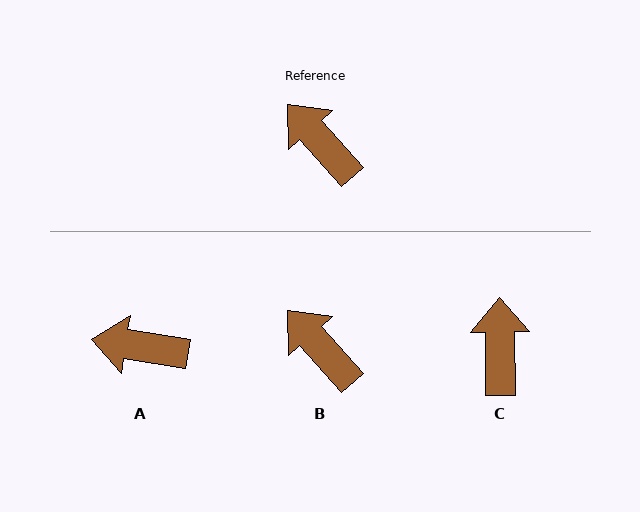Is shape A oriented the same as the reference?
No, it is off by about 40 degrees.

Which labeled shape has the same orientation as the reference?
B.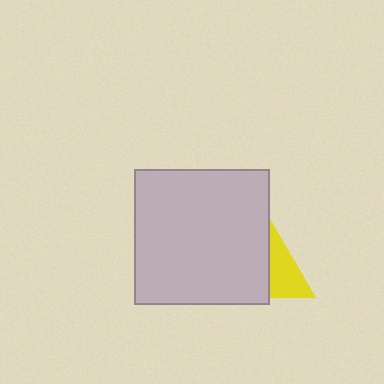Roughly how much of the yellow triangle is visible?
A small part of it is visible (roughly 34%).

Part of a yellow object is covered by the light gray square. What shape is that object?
It is a triangle.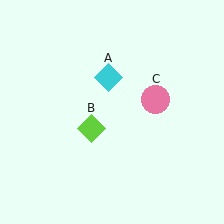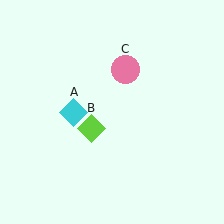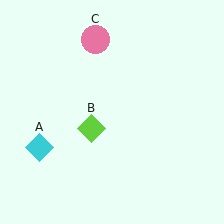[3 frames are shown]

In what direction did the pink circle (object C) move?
The pink circle (object C) moved up and to the left.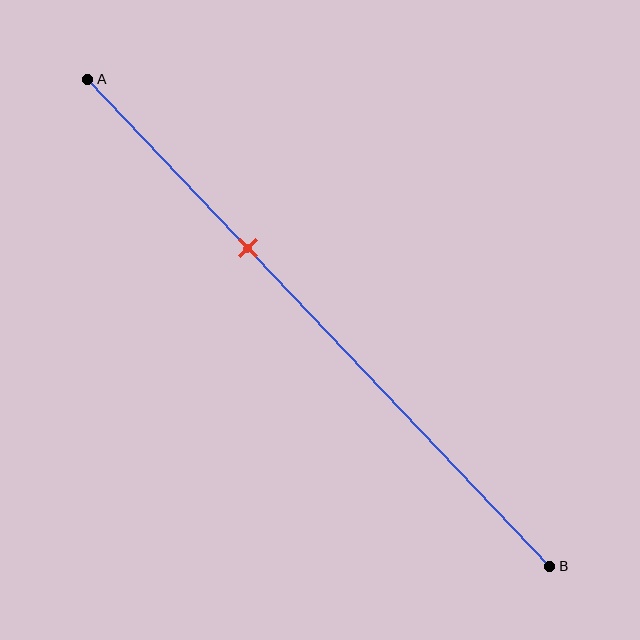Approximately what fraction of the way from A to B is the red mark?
The red mark is approximately 35% of the way from A to B.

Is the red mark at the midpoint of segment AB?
No, the mark is at about 35% from A, not at the 50% midpoint.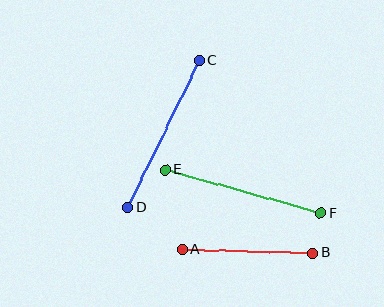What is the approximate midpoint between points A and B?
The midpoint is at approximately (248, 251) pixels.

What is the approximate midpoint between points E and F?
The midpoint is at approximately (243, 192) pixels.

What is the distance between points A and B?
The distance is approximately 131 pixels.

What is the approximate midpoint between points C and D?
The midpoint is at approximately (163, 134) pixels.